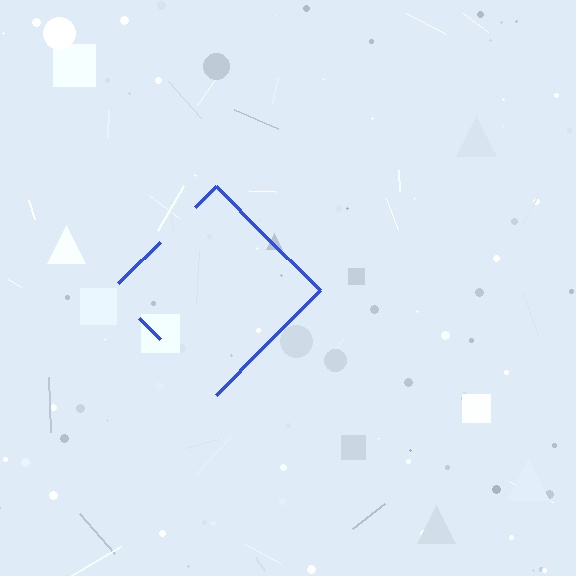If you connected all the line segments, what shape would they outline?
They would outline a diamond.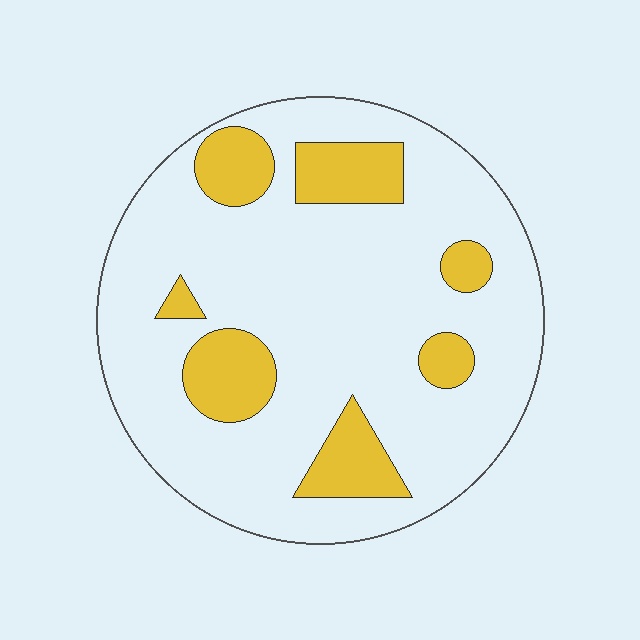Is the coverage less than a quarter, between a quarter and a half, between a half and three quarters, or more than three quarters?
Less than a quarter.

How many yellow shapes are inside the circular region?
7.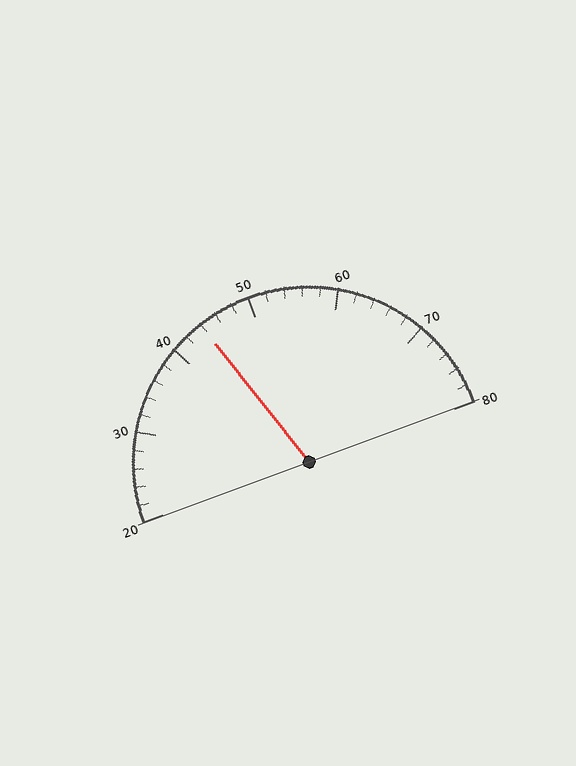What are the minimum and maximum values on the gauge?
The gauge ranges from 20 to 80.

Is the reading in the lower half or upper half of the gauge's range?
The reading is in the lower half of the range (20 to 80).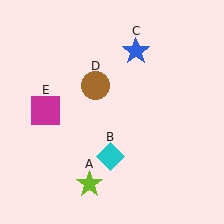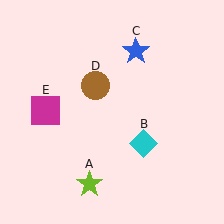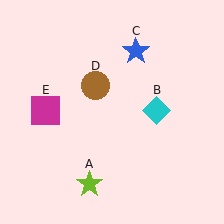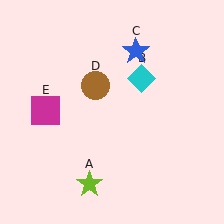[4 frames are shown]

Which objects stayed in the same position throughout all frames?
Lime star (object A) and blue star (object C) and brown circle (object D) and magenta square (object E) remained stationary.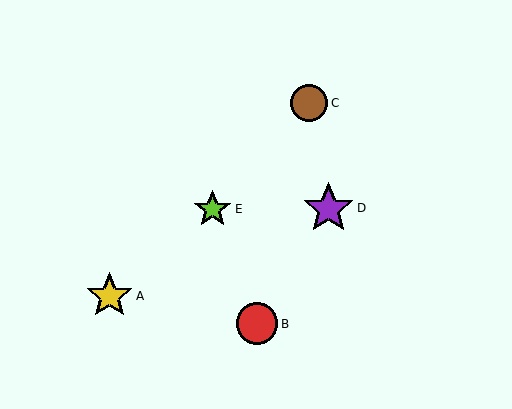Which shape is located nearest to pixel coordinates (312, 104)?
The brown circle (labeled C) at (309, 103) is nearest to that location.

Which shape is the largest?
The purple star (labeled D) is the largest.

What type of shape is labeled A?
Shape A is a yellow star.